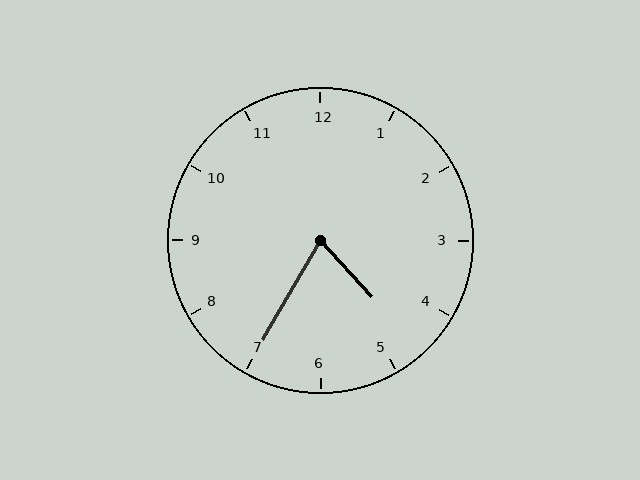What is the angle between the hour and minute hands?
Approximately 72 degrees.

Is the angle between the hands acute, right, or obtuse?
It is acute.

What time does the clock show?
4:35.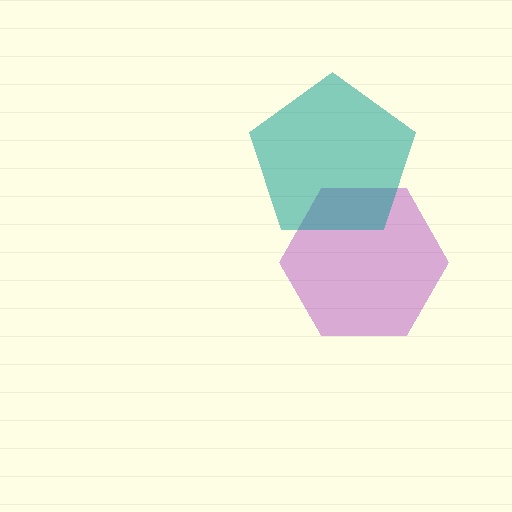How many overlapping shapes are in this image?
There are 2 overlapping shapes in the image.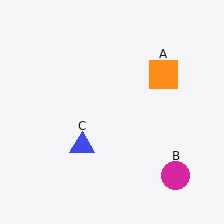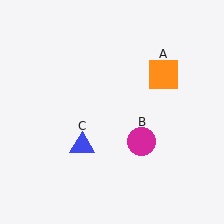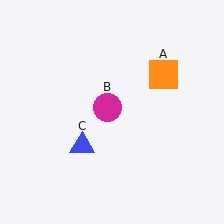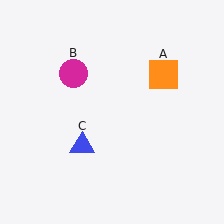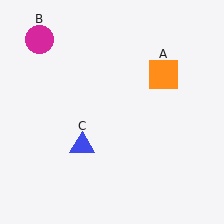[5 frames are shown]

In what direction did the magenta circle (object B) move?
The magenta circle (object B) moved up and to the left.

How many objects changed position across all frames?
1 object changed position: magenta circle (object B).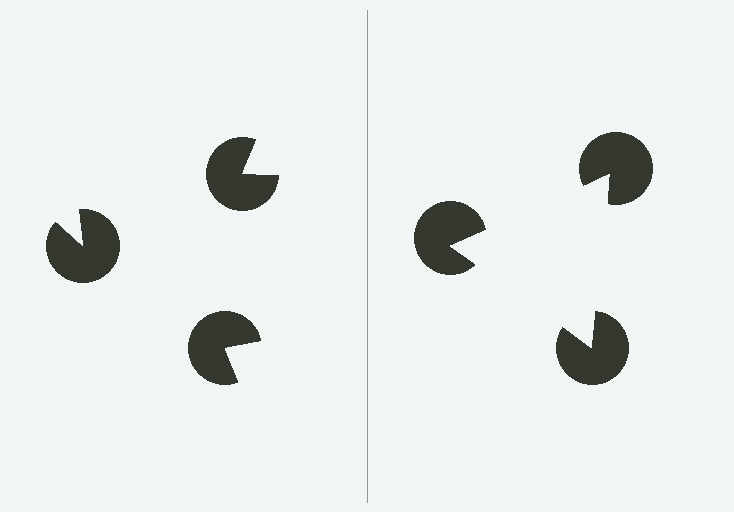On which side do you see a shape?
An illusory triangle appears on the right side. On the left side the wedge cuts are rotated, so no coherent shape forms.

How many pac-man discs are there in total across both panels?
6 — 3 on each side.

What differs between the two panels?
The pac-man discs are positioned identically on both sides; only the wedge orientations differ. On the right they align to a triangle; on the left they are misaligned.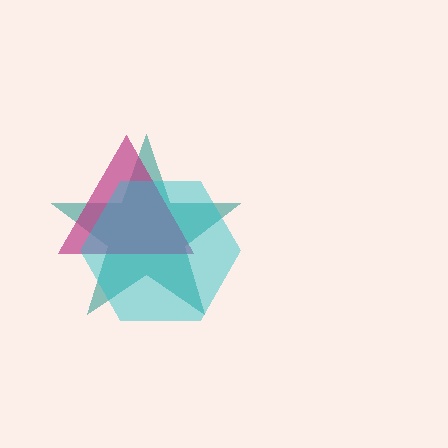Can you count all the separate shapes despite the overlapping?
Yes, there are 3 separate shapes.